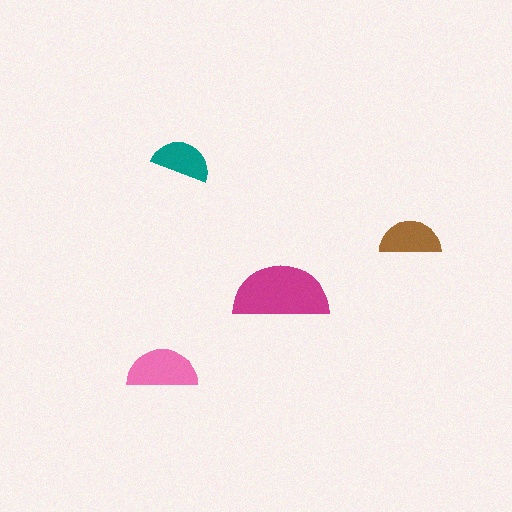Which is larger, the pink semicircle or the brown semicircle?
The pink one.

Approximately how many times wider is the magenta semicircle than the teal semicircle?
About 1.5 times wider.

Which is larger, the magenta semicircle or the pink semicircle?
The magenta one.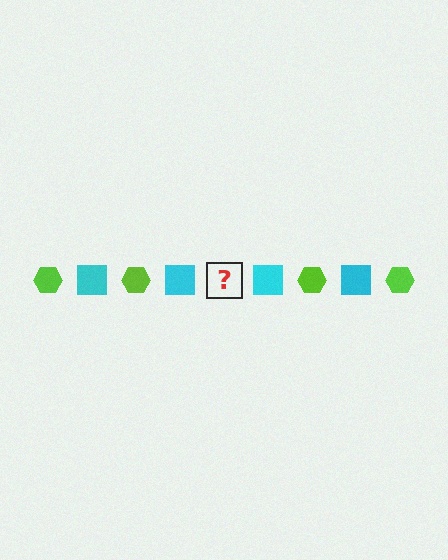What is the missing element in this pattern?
The missing element is a lime hexagon.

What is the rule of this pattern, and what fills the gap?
The rule is that the pattern alternates between lime hexagon and cyan square. The gap should be filled with a lime hexagon.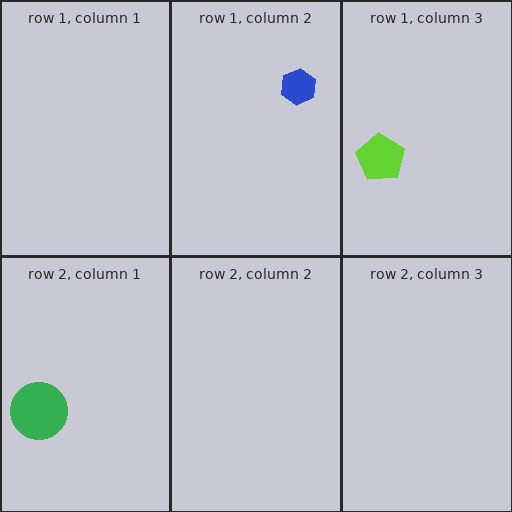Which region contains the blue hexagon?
The row 1, column 2 region.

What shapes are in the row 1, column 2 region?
The blue hexagon.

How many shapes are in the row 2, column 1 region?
1.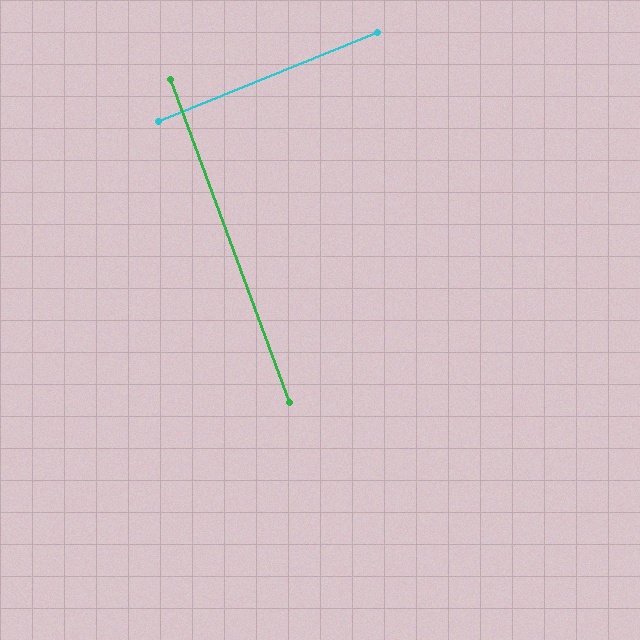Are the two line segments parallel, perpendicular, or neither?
Perpendicular — they meet at approximately 88°.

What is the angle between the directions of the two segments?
Approximately 88 degrees.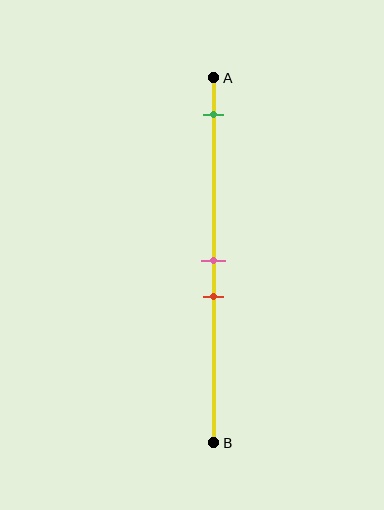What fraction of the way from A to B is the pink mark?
The pink mark is approximately 50% (0.5) of the way from A to B.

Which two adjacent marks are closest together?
The pink and red marks are the closest adjacent pair.